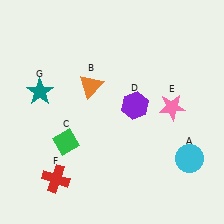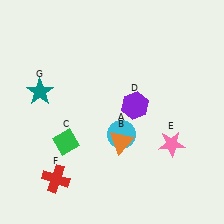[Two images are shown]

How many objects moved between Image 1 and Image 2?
3 objects moved between the two images.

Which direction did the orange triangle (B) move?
The orange triangle (B) moved down.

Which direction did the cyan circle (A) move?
The cyan circle (A) moved left.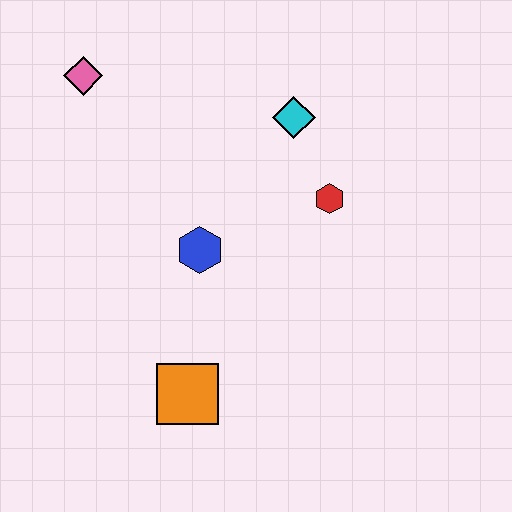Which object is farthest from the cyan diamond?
The orange square is farthest from the cyan diamond.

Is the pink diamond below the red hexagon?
No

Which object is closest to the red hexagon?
The cyan diamond is closest to the red hexagon.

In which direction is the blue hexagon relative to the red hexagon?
The blue hexagon is to the left of the red hexagon.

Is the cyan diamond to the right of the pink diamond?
Yes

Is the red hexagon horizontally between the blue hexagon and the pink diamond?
No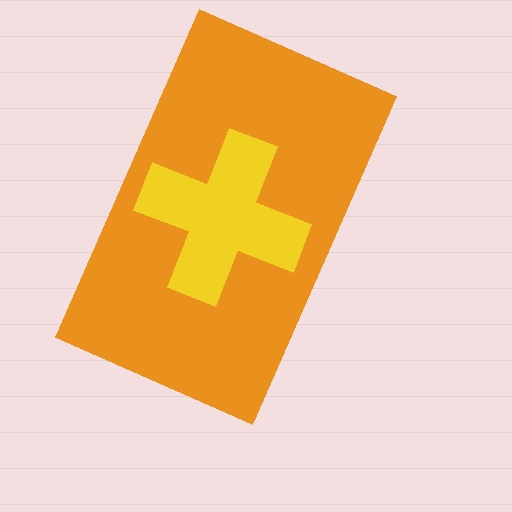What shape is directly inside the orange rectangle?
The yellow cross.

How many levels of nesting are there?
2.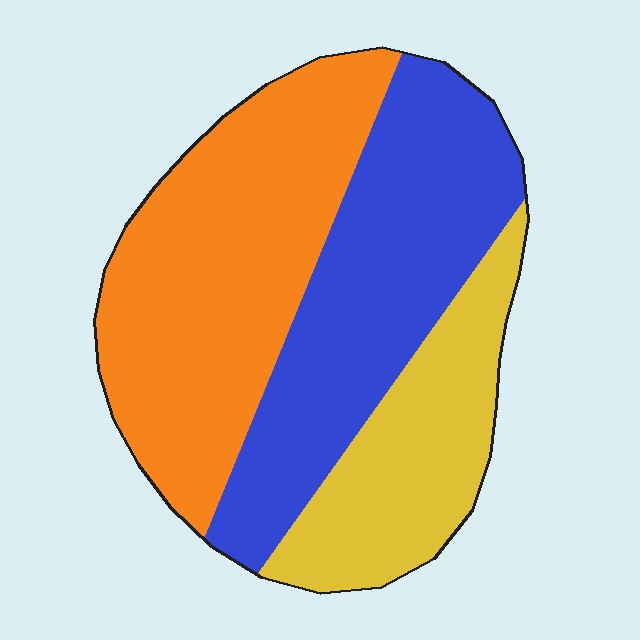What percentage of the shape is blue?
Blue covers 36% of the shape.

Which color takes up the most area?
Orange, at roughly 40%.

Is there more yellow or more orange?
Orange.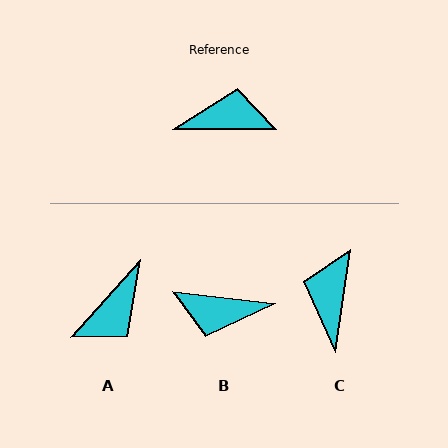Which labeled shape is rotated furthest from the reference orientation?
B, about 173 degrees away.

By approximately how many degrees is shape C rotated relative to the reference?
Approximately 82 degrees counter-clockwise.